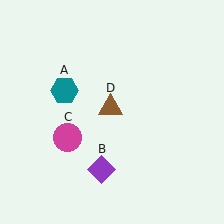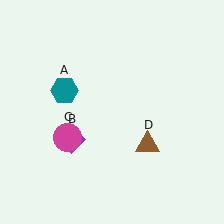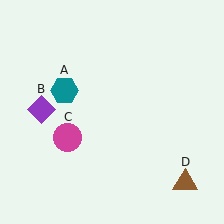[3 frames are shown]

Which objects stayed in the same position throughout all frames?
Teal hexagon (object A) and magenta circle (object C) remained stationary.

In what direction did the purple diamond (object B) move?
The purple diamond (object B) moved up and to the left.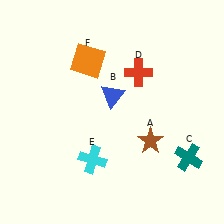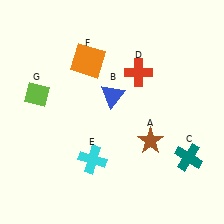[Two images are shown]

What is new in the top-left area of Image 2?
A lime diamond (G) was added in the top-left area of Image 2.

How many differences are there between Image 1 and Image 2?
There is 1 difference between the two images.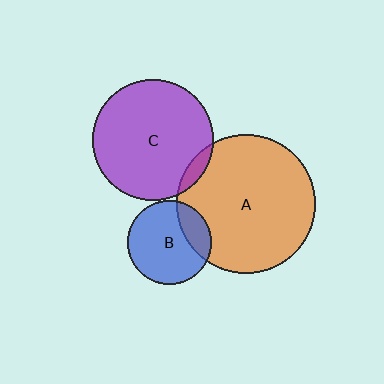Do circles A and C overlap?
Yes.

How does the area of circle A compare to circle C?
Approximately 1.3 times.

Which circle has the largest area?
Circle A (orange).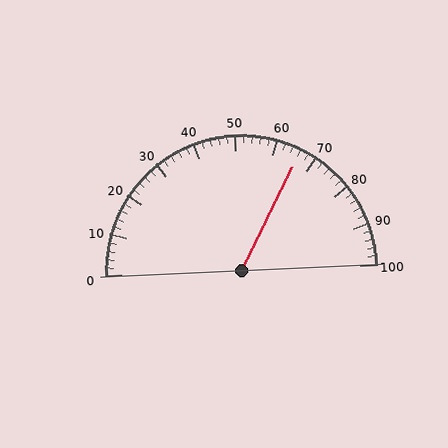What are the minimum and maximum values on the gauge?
The gauge ranges from 0 to 100.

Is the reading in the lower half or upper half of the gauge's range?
The reading is in the upper half of the range (0 to 100).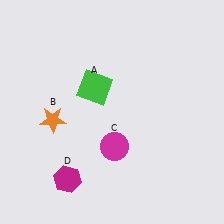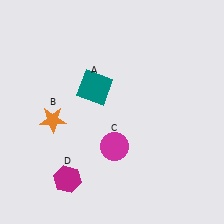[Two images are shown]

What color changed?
The square (A) changed from green in Image 1 to teal in Image 2.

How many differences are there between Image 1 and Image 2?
There is 1 difference between the two images.